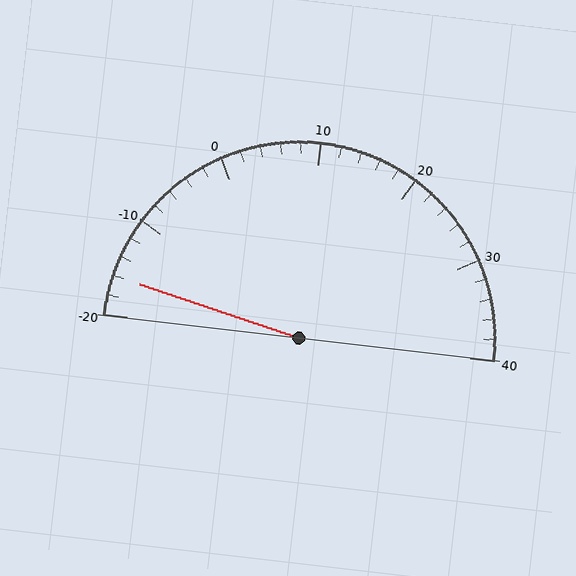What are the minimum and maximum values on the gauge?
The gauge ranges from -20 to 40.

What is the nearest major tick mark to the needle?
The nearest major tick mark is -20.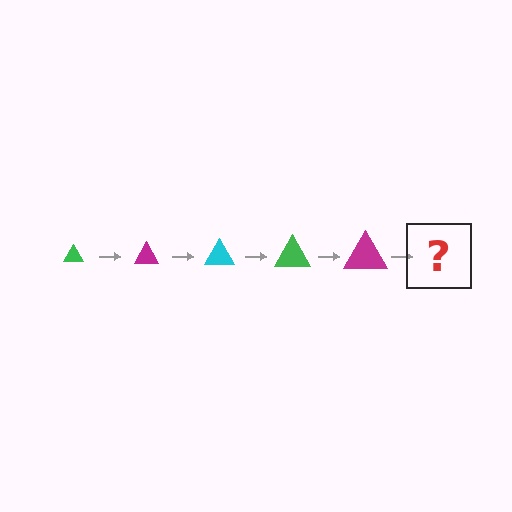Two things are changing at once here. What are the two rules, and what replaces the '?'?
The two rules are that the triangle grows larger each step and the color cycles through green, magenta, and cyan. The '?' should be a cyan triangle, larger than the previous one.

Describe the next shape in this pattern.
It should be a cyan triangle, larger than the previous one.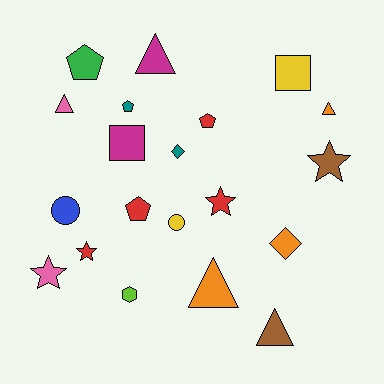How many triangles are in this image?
There are 5 triangles.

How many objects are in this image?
There are 20 objects.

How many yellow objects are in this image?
There are 2 yellow objects.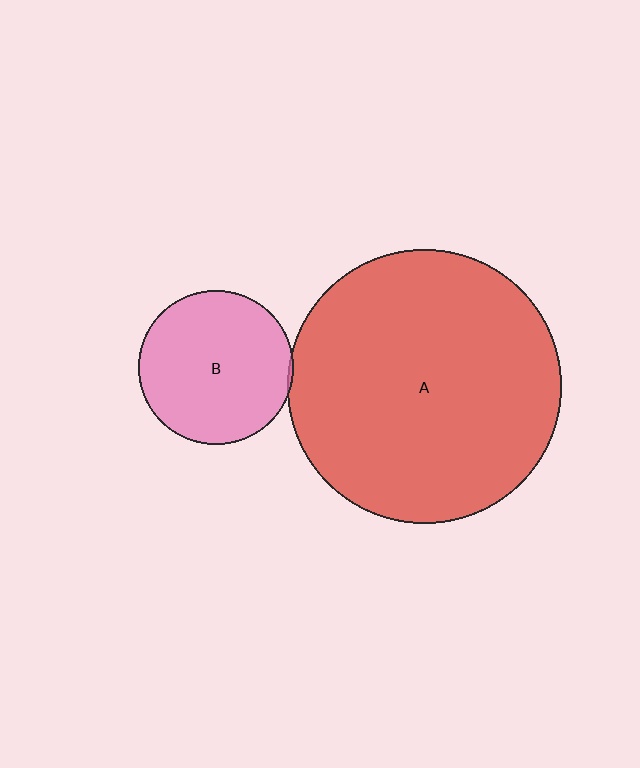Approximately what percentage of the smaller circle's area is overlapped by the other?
Approximately 5%.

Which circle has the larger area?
Circle A (red).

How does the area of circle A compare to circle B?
Approximately 3.1 times.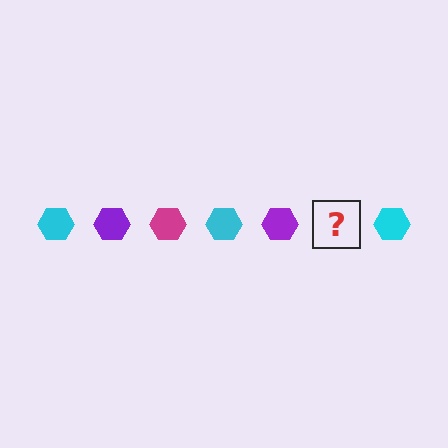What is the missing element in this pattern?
The missing element is a magenta hexagon.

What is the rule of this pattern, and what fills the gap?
The rule is that the pattern cycles through cyan, purple, magenta hexagons. The gap should be filled with a magenta hexagon.